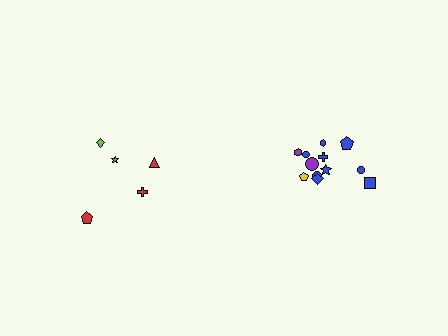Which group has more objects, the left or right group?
The right group.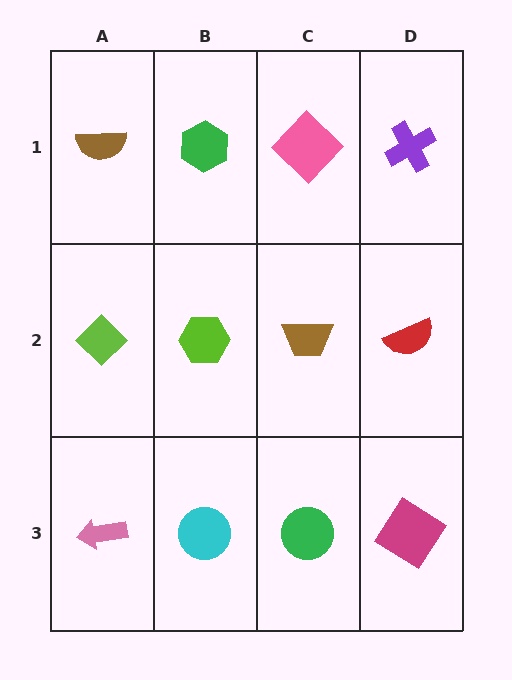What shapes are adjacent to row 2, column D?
A purple cross (row 1, column D), a magenta diamond (row 3, column D), a brown trapezoid (row 2, column C).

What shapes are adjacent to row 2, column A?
A brown semicircle (row 1, column A), a pink arrow (row 3, column A), a lime hexagon (row 2, column B).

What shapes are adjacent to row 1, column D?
A red semicircle (row 2, column D), a pink diamond (row 1, column C).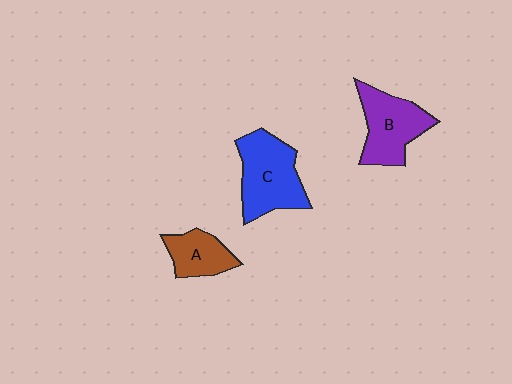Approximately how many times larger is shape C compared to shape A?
Approximately 1.8 times.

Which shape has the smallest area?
Shape A (brown).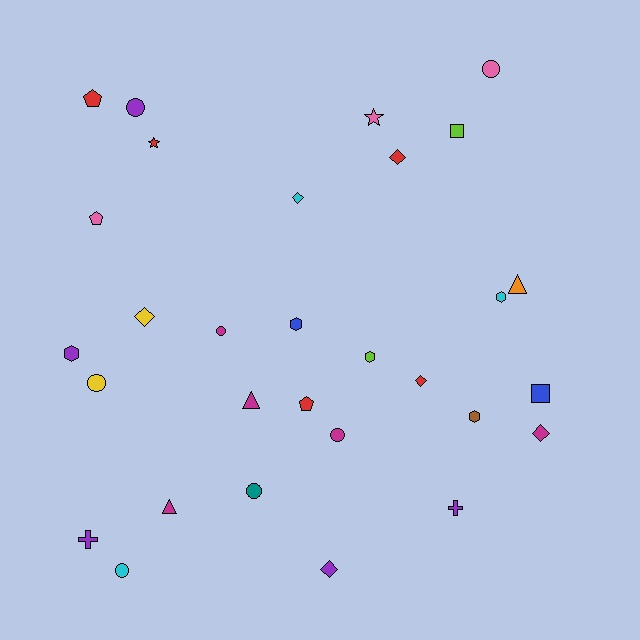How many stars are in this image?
There are 2 stars.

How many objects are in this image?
There are 30 objects.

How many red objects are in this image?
There are 5 red objects.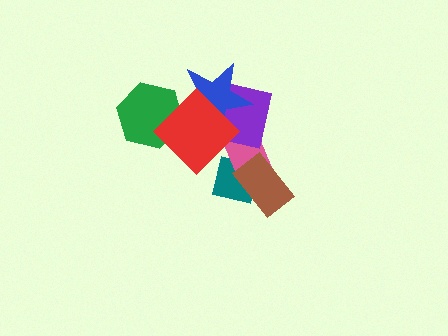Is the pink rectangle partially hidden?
Yes, it is partially covered by another shape.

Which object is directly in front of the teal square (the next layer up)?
The pink rectangle is directly in front of the teal square.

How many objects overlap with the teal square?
3 objects overlap with the teal square.